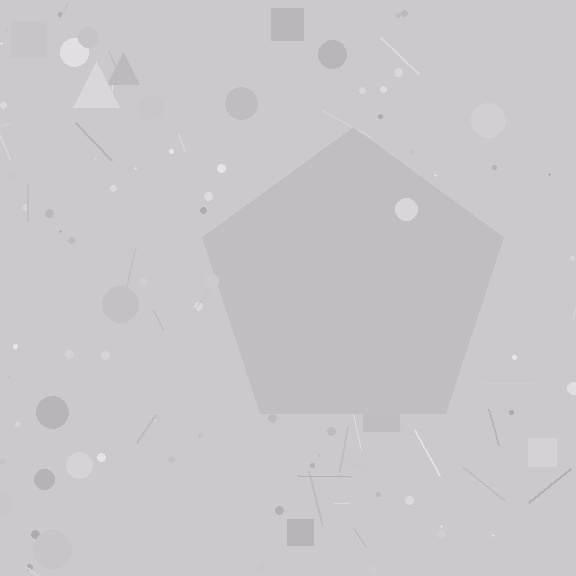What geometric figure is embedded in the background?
A pentagon is embedded in the background.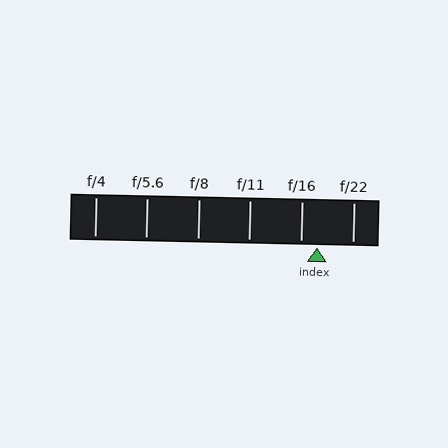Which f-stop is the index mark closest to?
The index mark is closest to f/16.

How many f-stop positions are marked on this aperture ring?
There are 6 f-stop positions marked.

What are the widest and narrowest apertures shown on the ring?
The widest aperture shown is f/4 and the narrowest is f/22.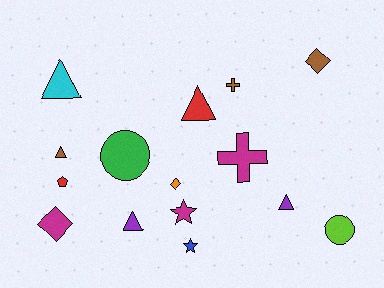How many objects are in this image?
There are 15 objects.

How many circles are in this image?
There are 2 circles.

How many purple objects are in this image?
There are 2 purple objects.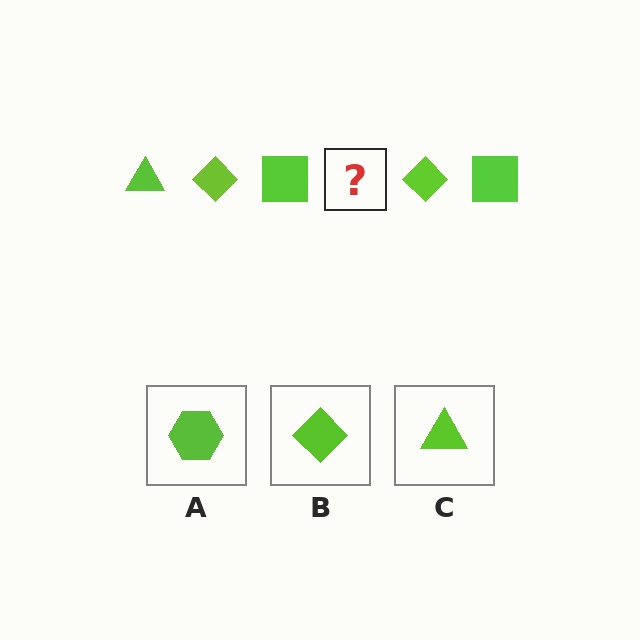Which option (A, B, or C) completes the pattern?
C.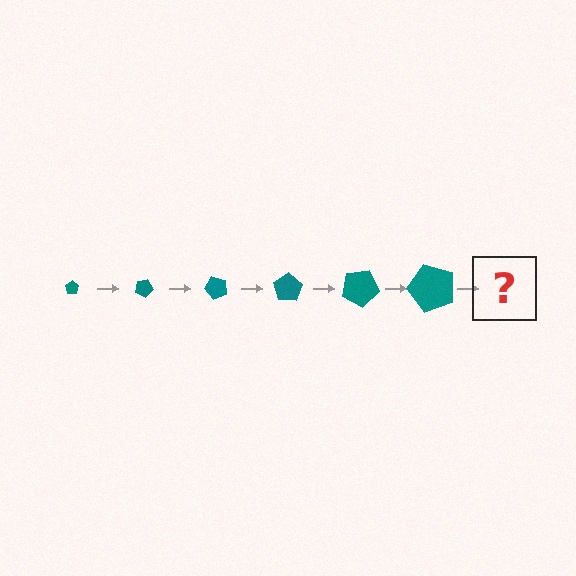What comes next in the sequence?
The next element should be a pentagon, larger than the previous one and rotated 150 degrees from the start.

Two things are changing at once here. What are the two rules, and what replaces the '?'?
The two rules are that the pentagon grows larger each step and it rotates 25 degrees each step. The '?' should be a pentagon, larger than the previous one and rotated 150 degrees from the start.